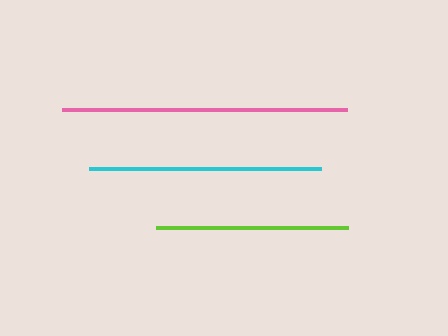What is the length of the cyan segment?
The cyan segment is approximately 232 pixels long.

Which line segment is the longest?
The pink line is the longest at approximately 285 pixels.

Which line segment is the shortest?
The lime line is the shortest at approximately 192 pixels.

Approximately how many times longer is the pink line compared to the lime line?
The pink line is approximately 1.5 times the length of the lime line.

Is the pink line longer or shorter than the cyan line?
The pink line is longer than the cyan line.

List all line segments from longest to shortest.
From longest to shortest: pink, cyan, lime.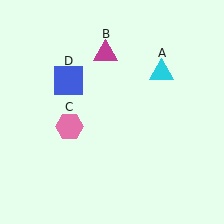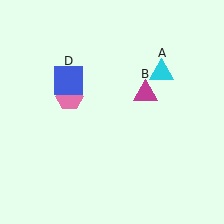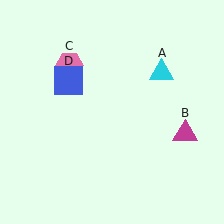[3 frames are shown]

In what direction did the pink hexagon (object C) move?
The pink hexagon (object C) moved up.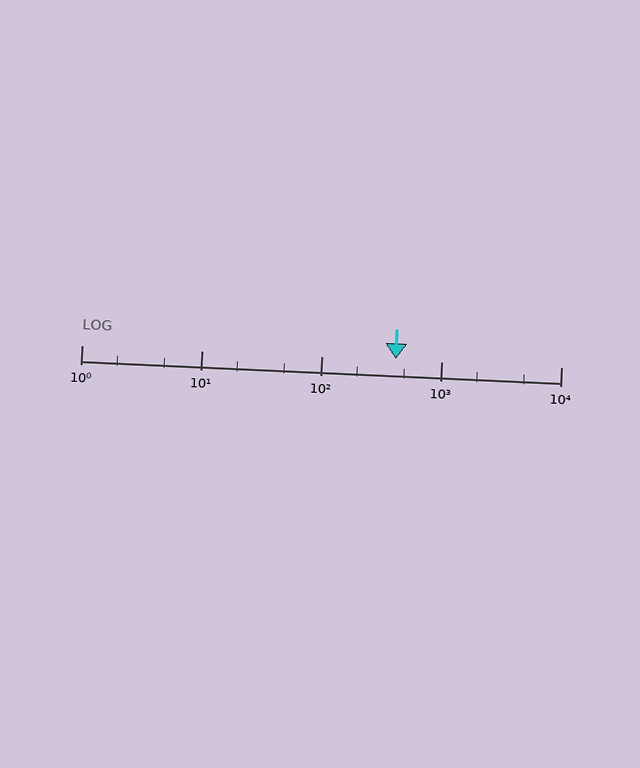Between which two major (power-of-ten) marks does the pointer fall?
The pointer is between 100 and 1000.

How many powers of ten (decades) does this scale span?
The scale spans 4 decades, from 1 to 10000.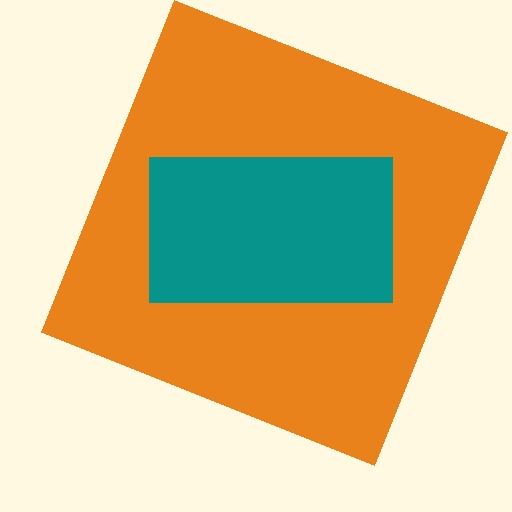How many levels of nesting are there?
2.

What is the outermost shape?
The orange square.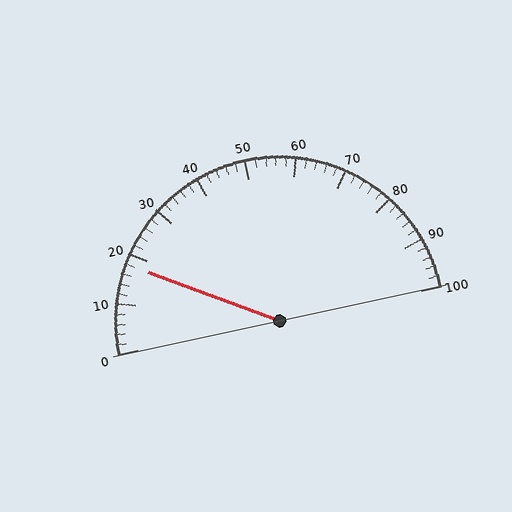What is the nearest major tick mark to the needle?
The nearest major tick mark is 20.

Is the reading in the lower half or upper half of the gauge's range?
The reading is in the lower half of the range (0 to 100).